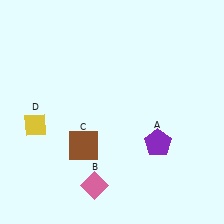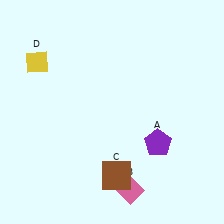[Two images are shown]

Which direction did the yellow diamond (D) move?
The yellow diamond (D) moved up.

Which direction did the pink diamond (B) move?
The pink diamond (B) moved right.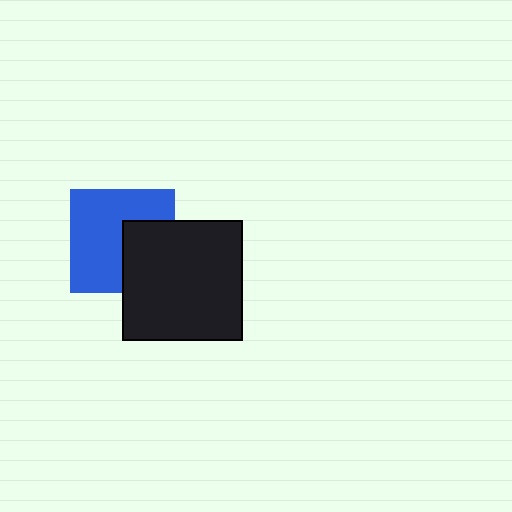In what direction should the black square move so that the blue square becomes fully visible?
The black square should move right. That is the shortest direction to clear the overlap and leave the blue square fully visible.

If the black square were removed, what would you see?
You would see the complete blue square.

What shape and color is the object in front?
The object in front is a black square.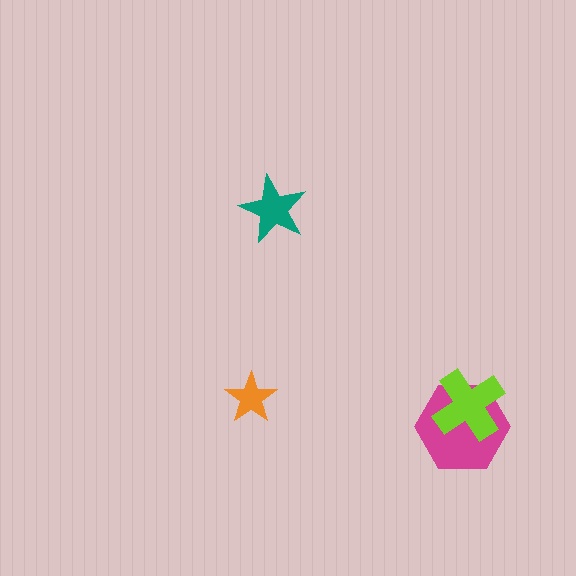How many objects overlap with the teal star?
0 objects overlap with the teal star.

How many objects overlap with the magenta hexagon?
1 object overlaps with the magenta hexagon.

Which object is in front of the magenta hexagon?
The lime cross is in front of the magenta hexagon.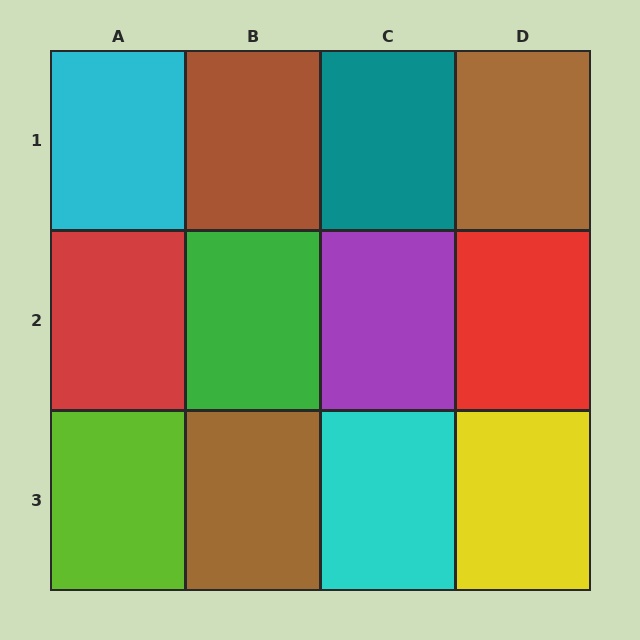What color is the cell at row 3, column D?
Yellow.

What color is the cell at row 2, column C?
Purple.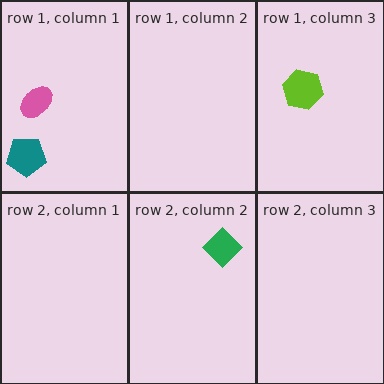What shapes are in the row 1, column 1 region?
The pink ellipse, the teal pentagon.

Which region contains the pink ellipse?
The row 1, column 1 region.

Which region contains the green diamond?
The row 2, column 2 region.